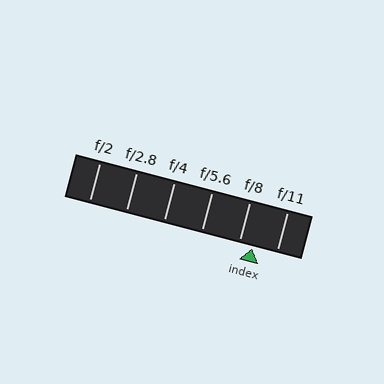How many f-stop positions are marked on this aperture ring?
There are 6 f-stop positions marked.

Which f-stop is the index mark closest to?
The index mark is closest to f/8.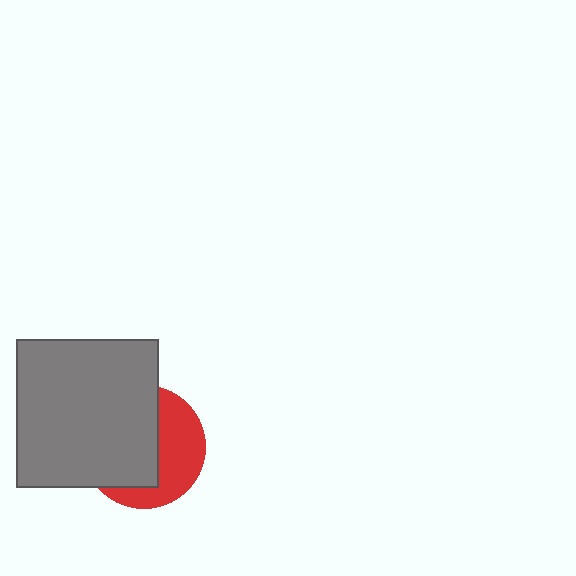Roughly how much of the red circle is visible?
A small part of it is visible (roughly 43%).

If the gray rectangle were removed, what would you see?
You would see the complete red circle.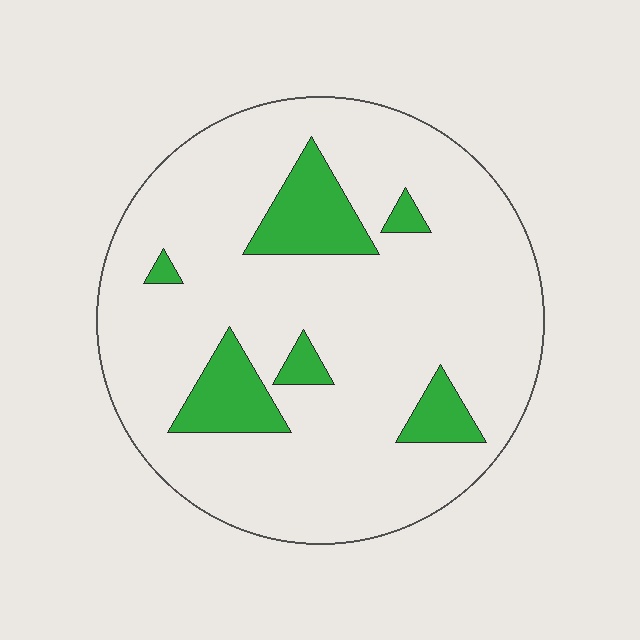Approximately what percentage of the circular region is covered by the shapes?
Approximately 15%.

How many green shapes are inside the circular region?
6.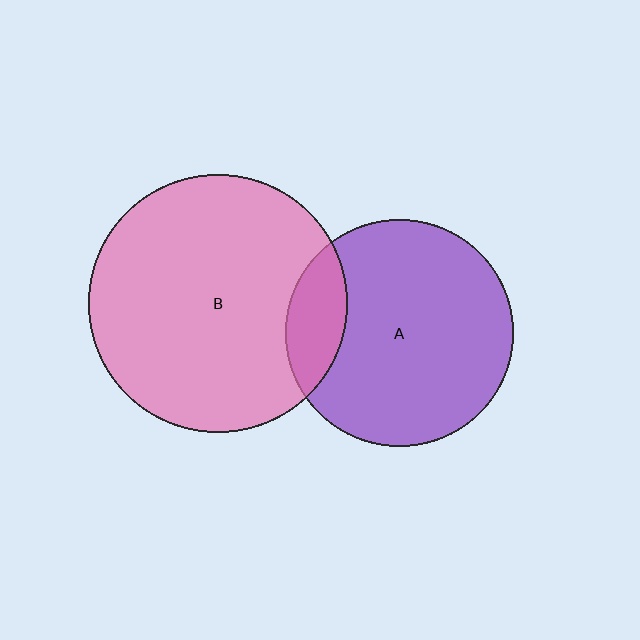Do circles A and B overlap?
Yes.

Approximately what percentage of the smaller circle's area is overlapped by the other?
Approximately 15%.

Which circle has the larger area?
Circle B (pink).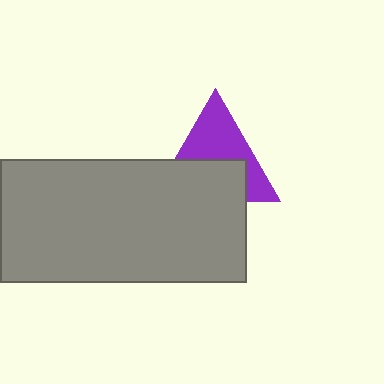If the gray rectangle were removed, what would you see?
You would see the complete purple triangle.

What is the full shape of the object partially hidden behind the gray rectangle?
The partially hidden object is a purple triangle.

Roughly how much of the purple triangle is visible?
About half of it is visible (roughly 52%).